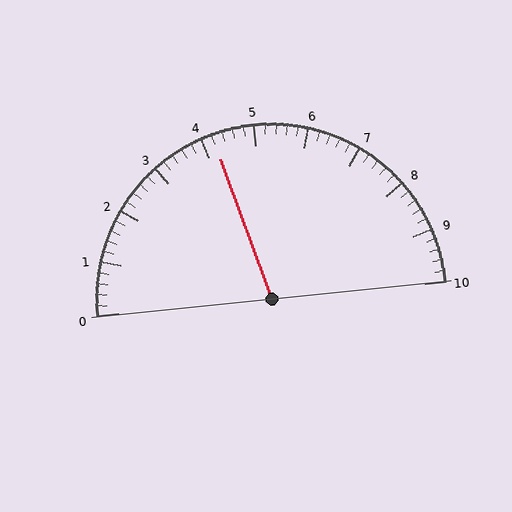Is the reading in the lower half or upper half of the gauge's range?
The reading is in the lower half of the range (0 to 10).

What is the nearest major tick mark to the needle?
The nearest major tick mark is 4.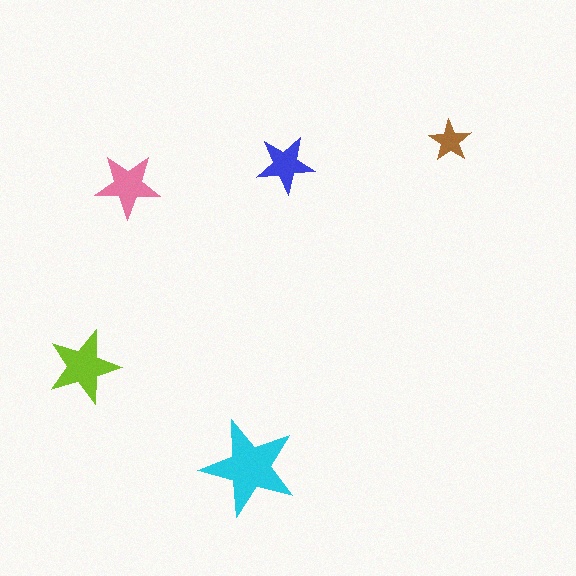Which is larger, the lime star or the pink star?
The lime one.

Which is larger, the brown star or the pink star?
The pink one.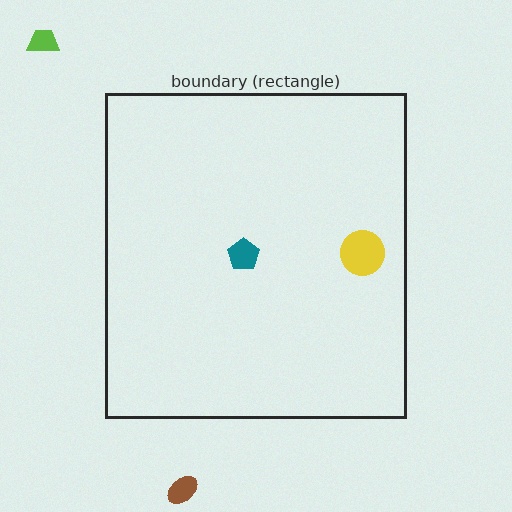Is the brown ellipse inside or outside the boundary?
Outside.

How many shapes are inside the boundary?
2 inside, 2 outside.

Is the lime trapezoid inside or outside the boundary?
Outside.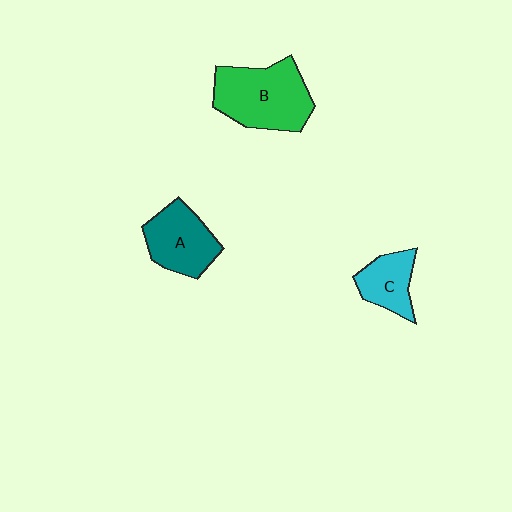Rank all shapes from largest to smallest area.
From largest to smallest: B (green), A (teal), C (cyan).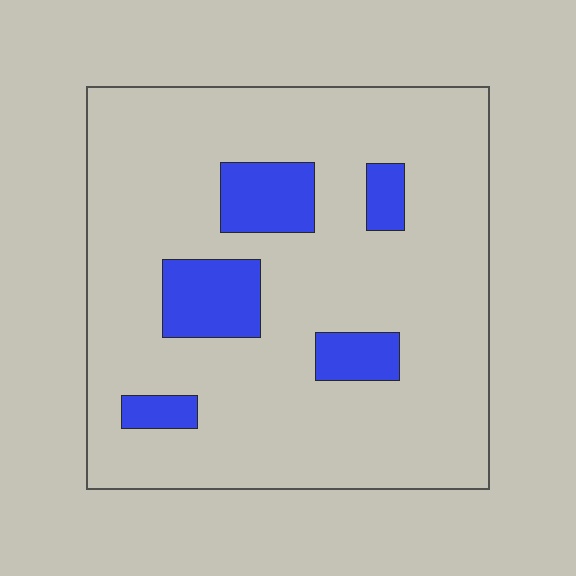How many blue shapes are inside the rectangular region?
5.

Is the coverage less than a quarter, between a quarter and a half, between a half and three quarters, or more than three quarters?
Less than a quarter.